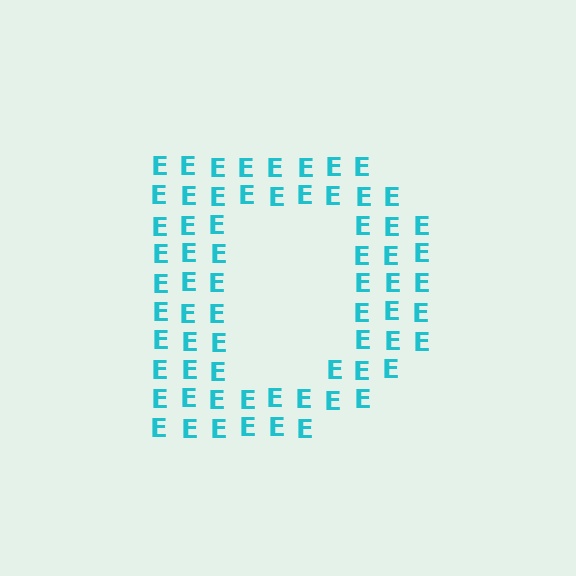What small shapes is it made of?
It is made of small letter E's.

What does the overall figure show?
The overall figure shows the letter D.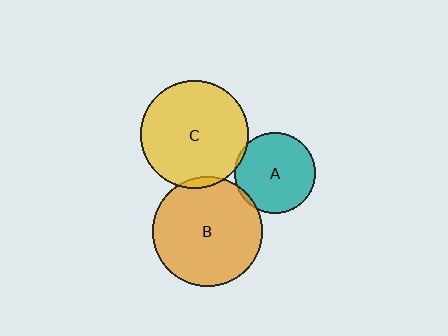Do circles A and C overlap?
Yes.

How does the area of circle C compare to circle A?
Approximately 1.8 times.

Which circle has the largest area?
Circle B (orange).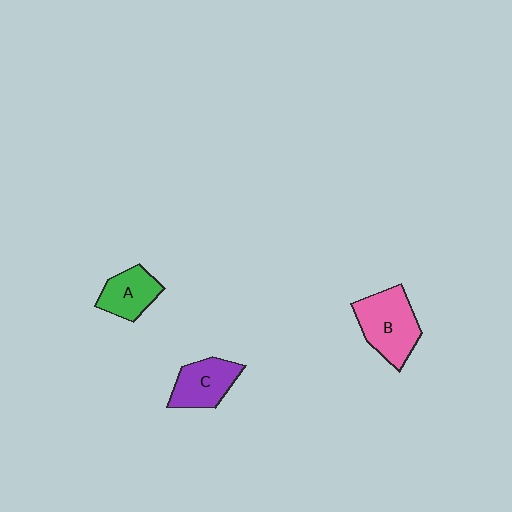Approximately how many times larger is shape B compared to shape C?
Approximately 1.3 times.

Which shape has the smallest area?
Shape A (green).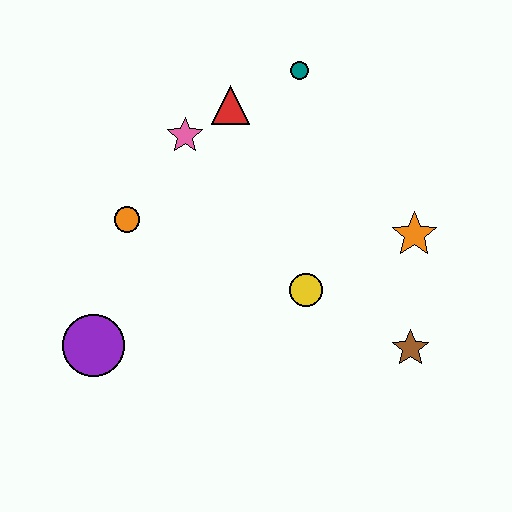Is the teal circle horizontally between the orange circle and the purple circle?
No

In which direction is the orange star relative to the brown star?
The orange star is above the brown star.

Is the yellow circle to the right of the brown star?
No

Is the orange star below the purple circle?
No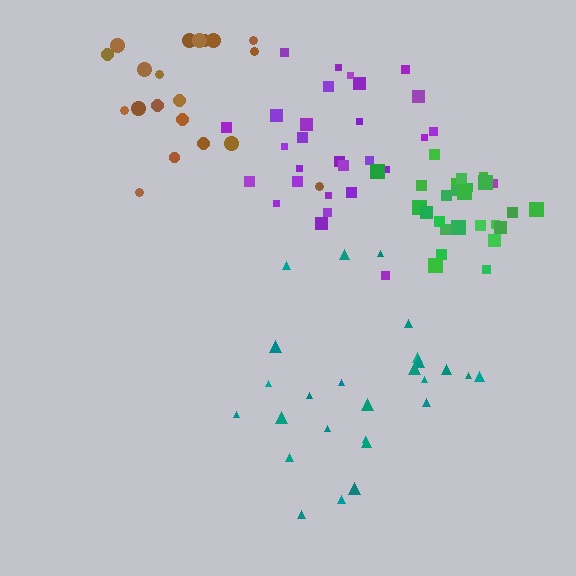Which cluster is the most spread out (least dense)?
Teal.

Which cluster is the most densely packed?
Green.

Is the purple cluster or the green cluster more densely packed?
Green.